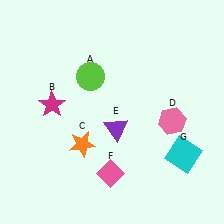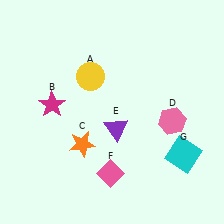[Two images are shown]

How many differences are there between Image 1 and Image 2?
There is 1 difference between the two images.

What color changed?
The circle (A) changed from lime in Image 1 to yellow in Image 2.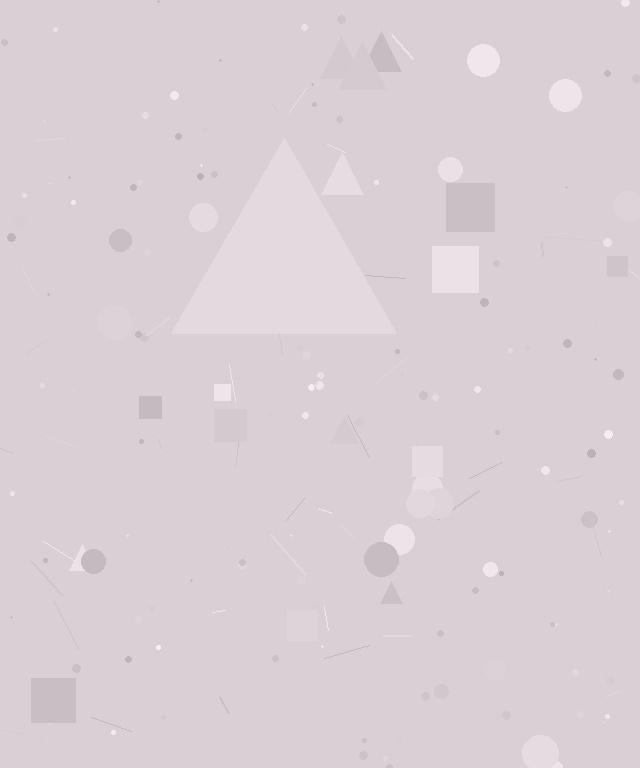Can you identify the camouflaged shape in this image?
The camouflaged shape is a triangle.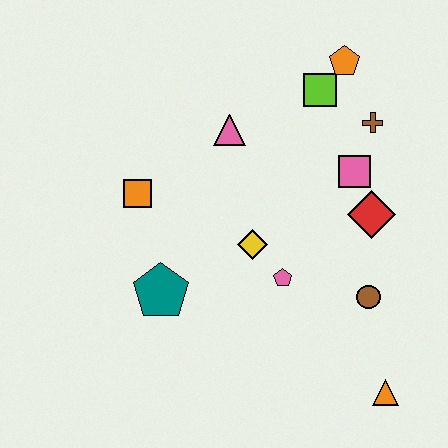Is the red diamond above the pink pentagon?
Yes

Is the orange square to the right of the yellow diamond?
No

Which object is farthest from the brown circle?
The orange square is farthest from the brown circle.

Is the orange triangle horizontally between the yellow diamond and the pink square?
No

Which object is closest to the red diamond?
The pink square is closest to the red diamond.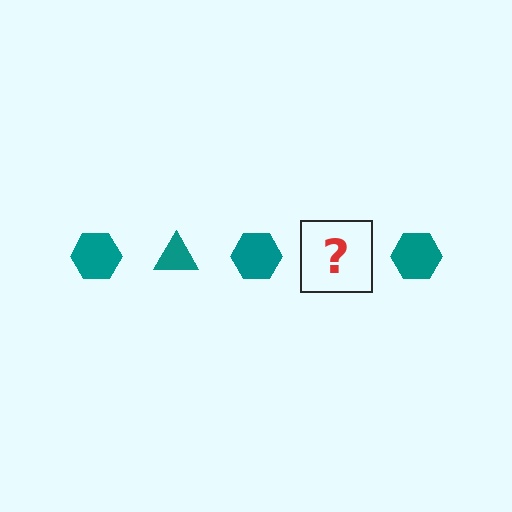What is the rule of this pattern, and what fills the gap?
The rule is that the pattern cycles through hexagon, triangle shapes in teal. The gap should be filled with a teal triangle.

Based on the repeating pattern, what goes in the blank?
The blank should be a teal triangle.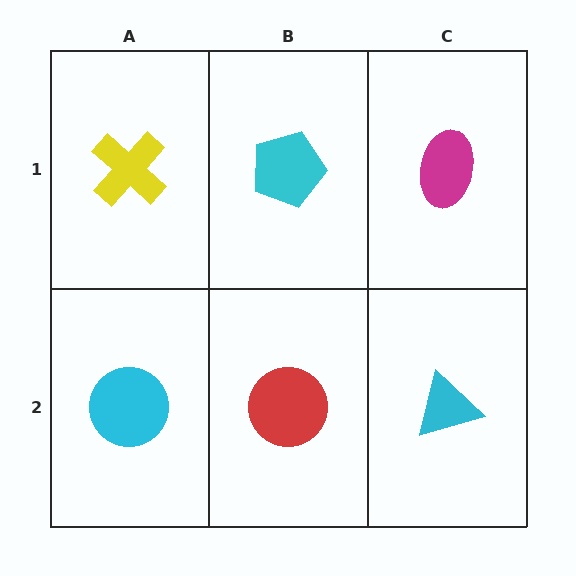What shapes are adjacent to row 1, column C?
A cyan triangle (row 2, column C), a cyan pentagon (row 1, column B).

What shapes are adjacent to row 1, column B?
A red circle (row 2, column B), a yellow cross (row 1, column A), a magenta ellipse (row 1, column C).